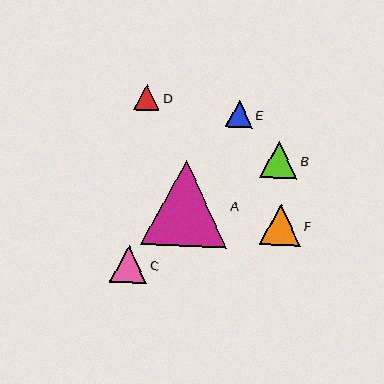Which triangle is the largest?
Triangle A is the largest with a size of approximately 86 pixels.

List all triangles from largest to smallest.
From largest to smallest: A, F, B, C, E, D.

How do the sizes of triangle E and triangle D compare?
Triangle E and triangle D are approximately the same size.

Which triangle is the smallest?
Triangle D is the smallest with a size of approximately 26 pixels.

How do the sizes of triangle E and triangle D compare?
Triangle E and triangle D are approximately the same size.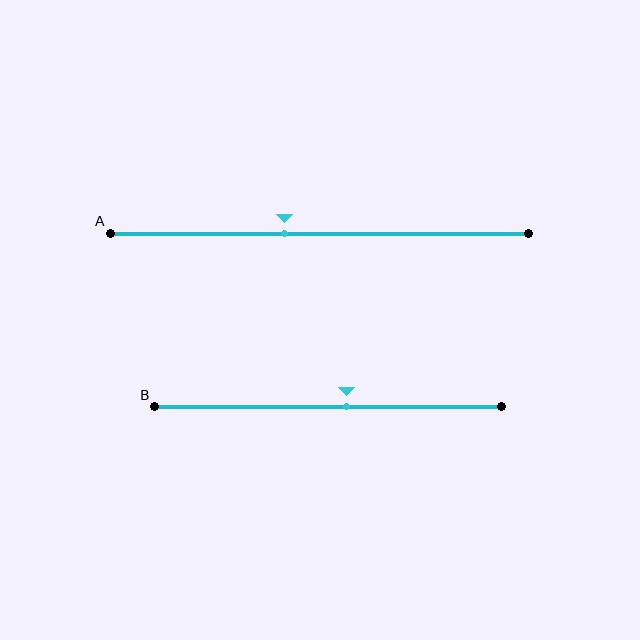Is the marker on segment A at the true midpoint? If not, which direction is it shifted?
No, the marker on segment A is shifted to the left by about 8% of the segment length.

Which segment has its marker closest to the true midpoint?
Segment B has its marker closest to the true midpoint.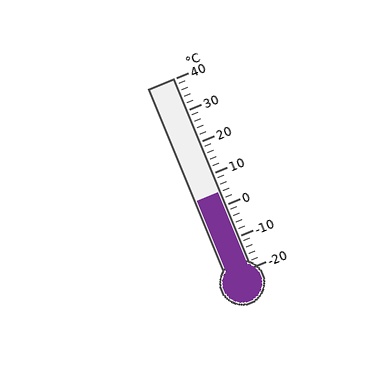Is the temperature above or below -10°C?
The temperature is above -10°C.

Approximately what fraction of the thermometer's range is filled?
The thermometer is filled to approximately 40% of its range.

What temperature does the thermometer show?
The thermometer shows approximately 4°C.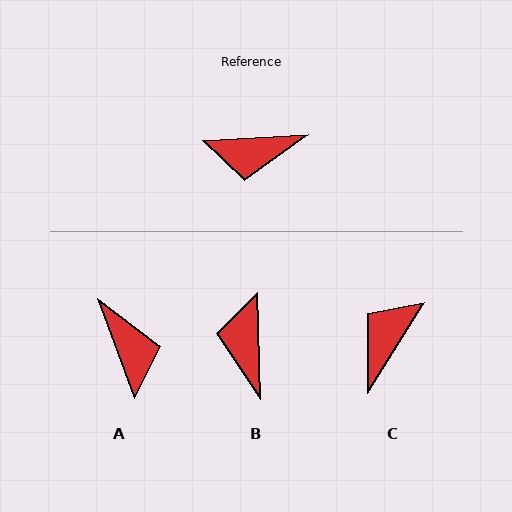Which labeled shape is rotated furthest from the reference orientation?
C, about 126 degrees away.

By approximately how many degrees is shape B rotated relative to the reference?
Approximately 92 degrees clockwise.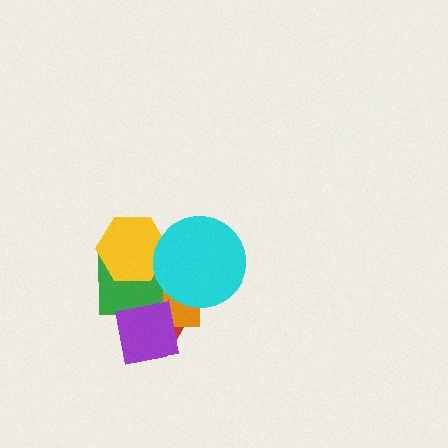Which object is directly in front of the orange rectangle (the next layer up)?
The green square is directly in front of the orange rectangle.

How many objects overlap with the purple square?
3 objects overlap with the purple square.